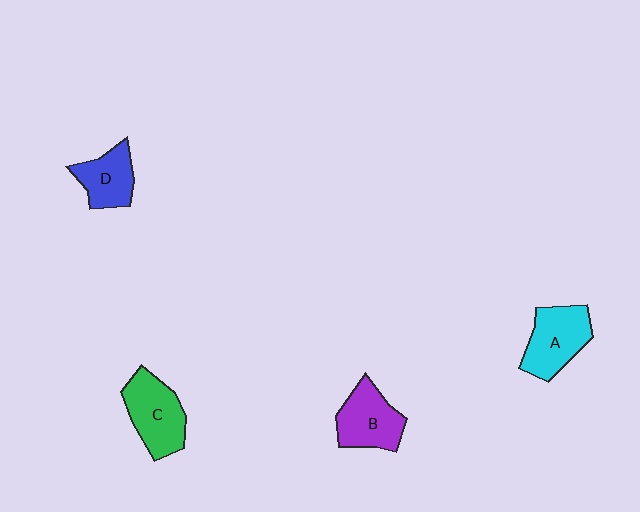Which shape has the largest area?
Shape C (green).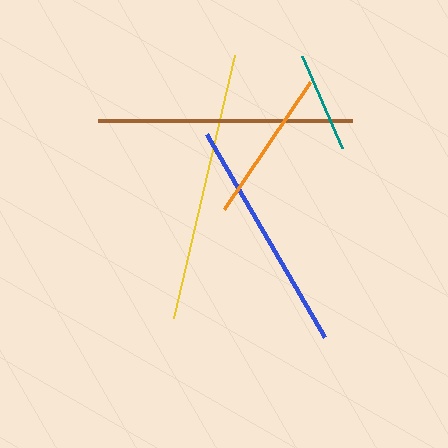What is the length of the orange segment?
The orange segment is approximately 153 pixels long.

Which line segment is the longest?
The yellow line is the longest at approximately 270 pixels.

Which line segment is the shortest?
The teal line is the shortest at approximately 100 pixels.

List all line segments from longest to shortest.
From longest to shortest: yellow, brown, blue, orange, teal.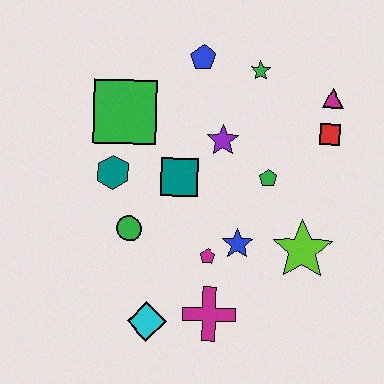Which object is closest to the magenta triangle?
The red square is closest to the magenta triangle.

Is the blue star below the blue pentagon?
Yes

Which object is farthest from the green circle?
The magenta triangle is farthest from the green circle.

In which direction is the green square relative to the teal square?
The green square is above the teal square.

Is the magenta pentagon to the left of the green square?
No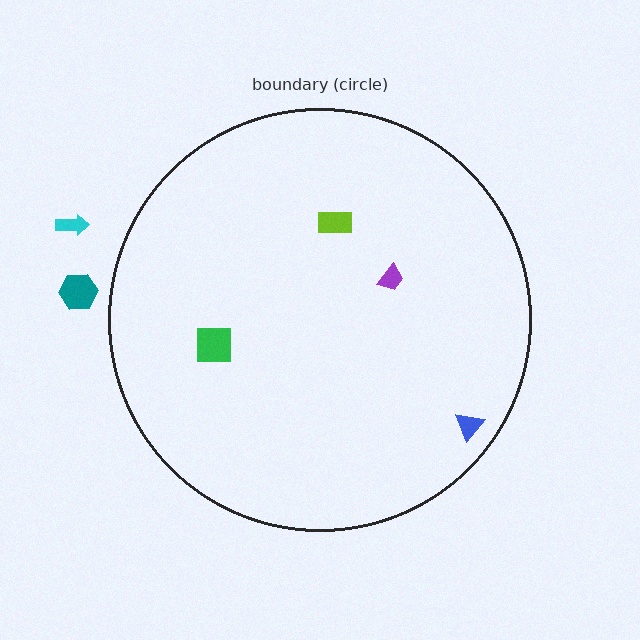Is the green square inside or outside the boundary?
Inside.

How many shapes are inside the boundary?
4 inside, 2 outside.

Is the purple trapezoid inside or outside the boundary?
Inside.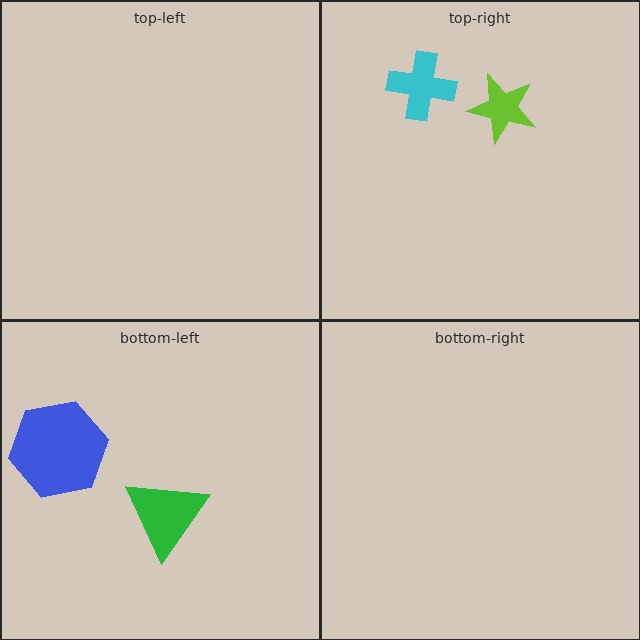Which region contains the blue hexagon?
The bottom-left region.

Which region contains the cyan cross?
The top-right region.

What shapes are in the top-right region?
The lime star, the cyan cross.